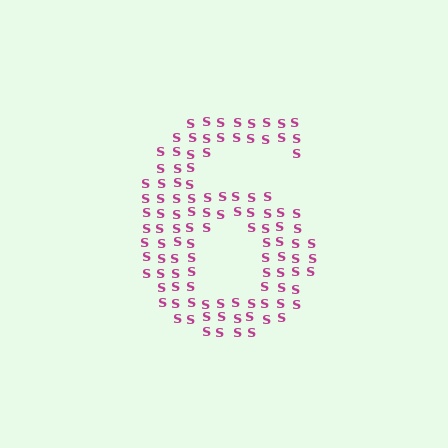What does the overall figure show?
The overall figure shows the digit 6.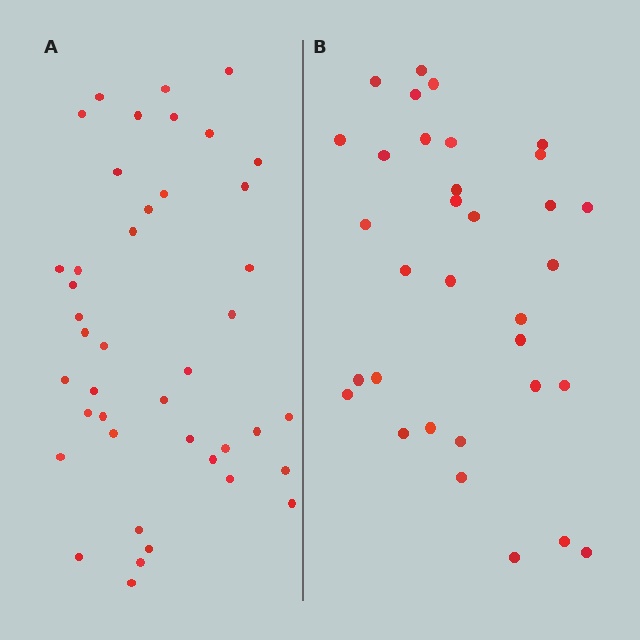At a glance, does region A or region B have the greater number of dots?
Region A (the left region) has more dots.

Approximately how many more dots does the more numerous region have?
Region A has roughly 8 or so more dots than region B.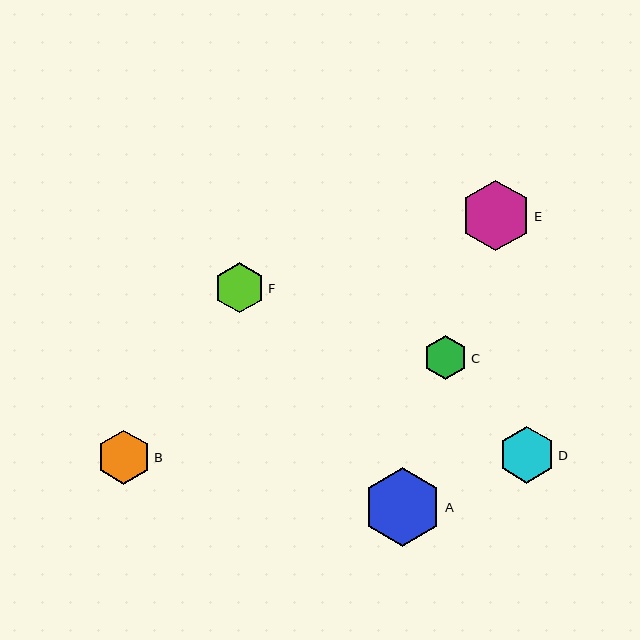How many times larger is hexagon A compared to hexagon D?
Hexagon A is approximately 1.4 times the size of hexagon D.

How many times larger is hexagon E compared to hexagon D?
Hexagon E is approximately 1.2 times the size of hexagon D.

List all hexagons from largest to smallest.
From largest to smallest: A, E, D, B, F, C.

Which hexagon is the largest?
Hexagon A is the largest with a size of approximately 79 pixels.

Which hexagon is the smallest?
Hexagon C is the smallest with a size of approximately 44 pixels.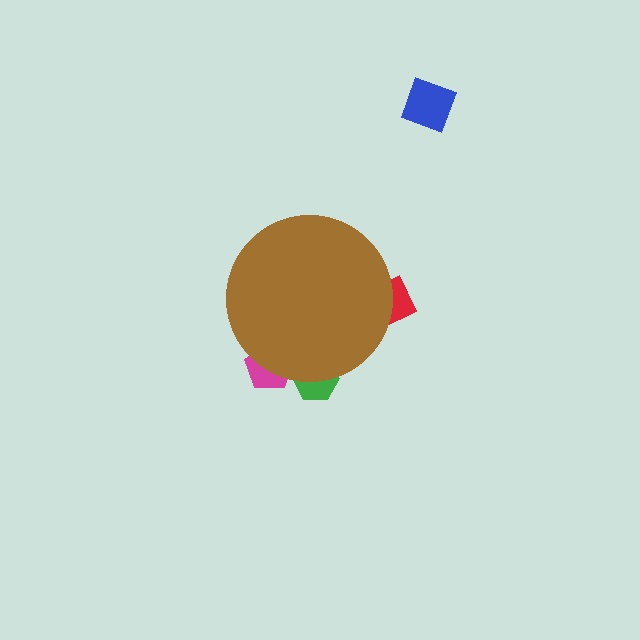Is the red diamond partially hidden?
Yes, the red diamond is partially hidden behind the brown circle.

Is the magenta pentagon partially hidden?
Yes, the magenta pentagon is partially hidden behind the brown circle.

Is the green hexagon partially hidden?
Yes, the green hexagon is partially hidden behind the brown circle.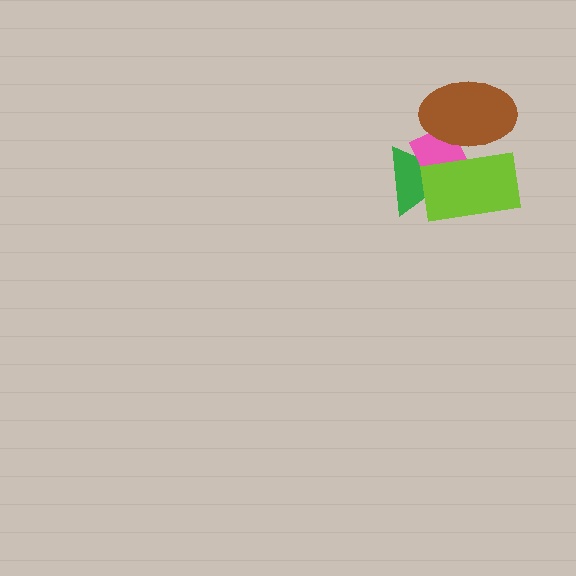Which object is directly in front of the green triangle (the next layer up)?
The pink diamond is directly in front of the green triangle.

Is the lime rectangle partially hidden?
Yes, it is partially covered by another shape.